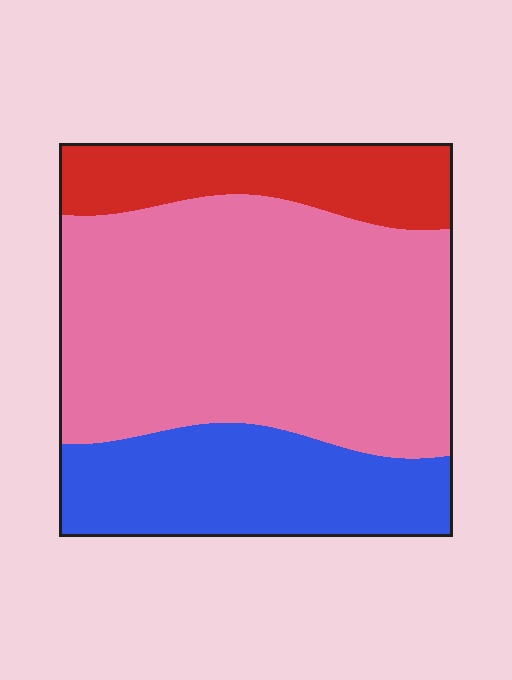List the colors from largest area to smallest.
From largest to smallest: pink, blue, red.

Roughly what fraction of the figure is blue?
Blue covers about 25% of the figure.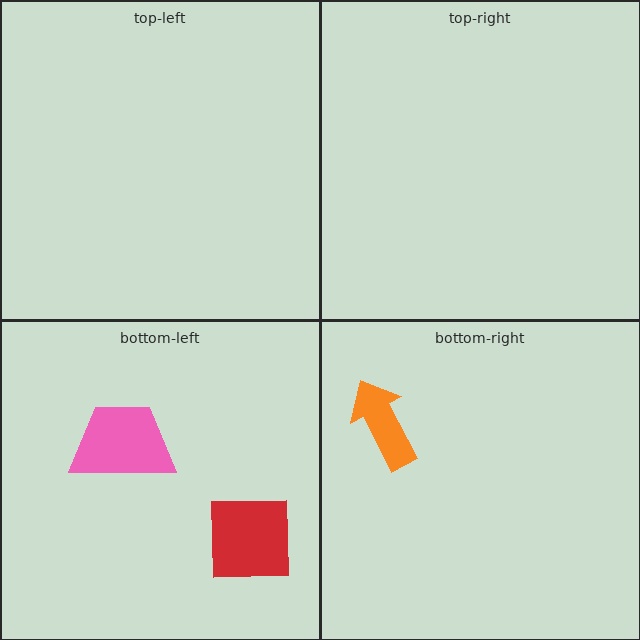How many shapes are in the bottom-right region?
1.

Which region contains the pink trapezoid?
The bottom-left region.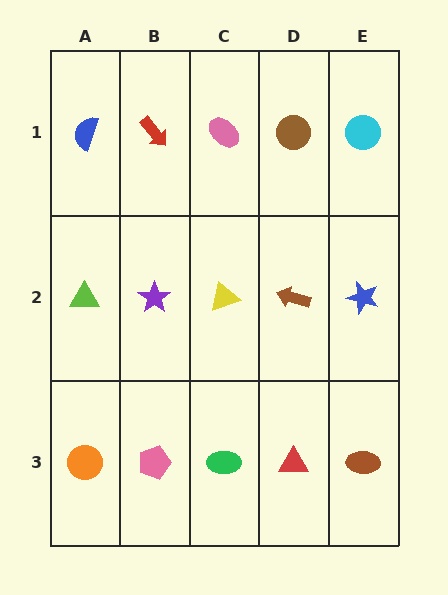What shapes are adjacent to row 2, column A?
A blue semicircle (row 1, column A), an orange circle (row 3, column A), a purple star (row 2, column B).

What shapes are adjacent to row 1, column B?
A purple star (row 2, column B), a blue semicircle (row 1, column A), a pink ellipse (row 1, column C).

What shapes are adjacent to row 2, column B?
A red arrow (row 1, column B), a pink pentagon (row 3, column B), a lime triangle (row 2, column A), a yellow triangle (row 2, column C).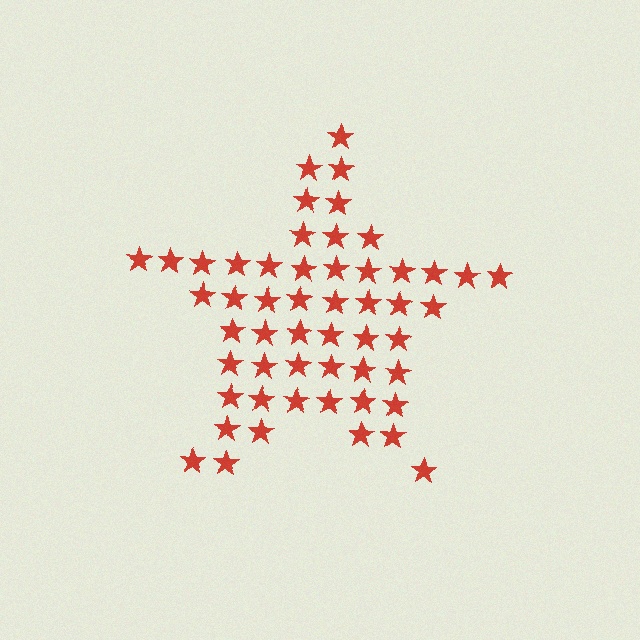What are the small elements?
The small elements are stars.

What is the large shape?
The large shape is a star.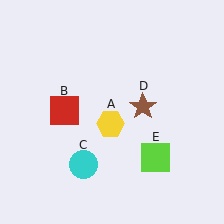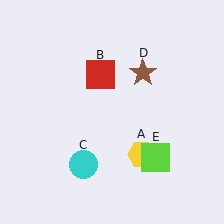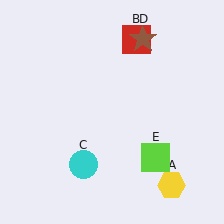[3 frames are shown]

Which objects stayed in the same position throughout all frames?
Cyan circle (object C) and lime square (object E) remained stationary.